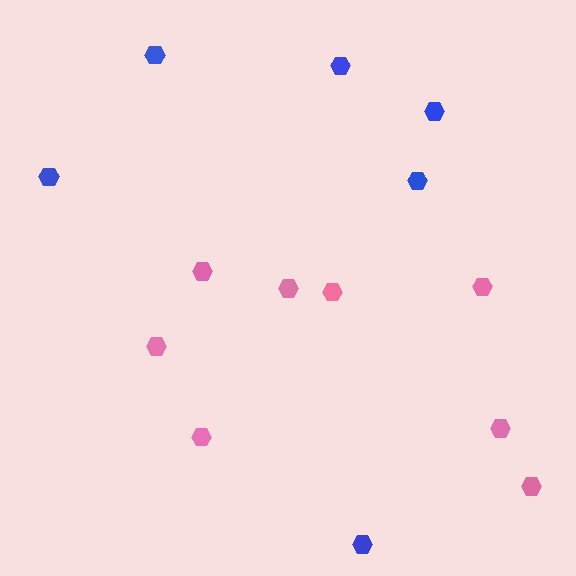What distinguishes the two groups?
There are 2 groups: one group of pink hexagons (8) and one group of blue hexagons (6).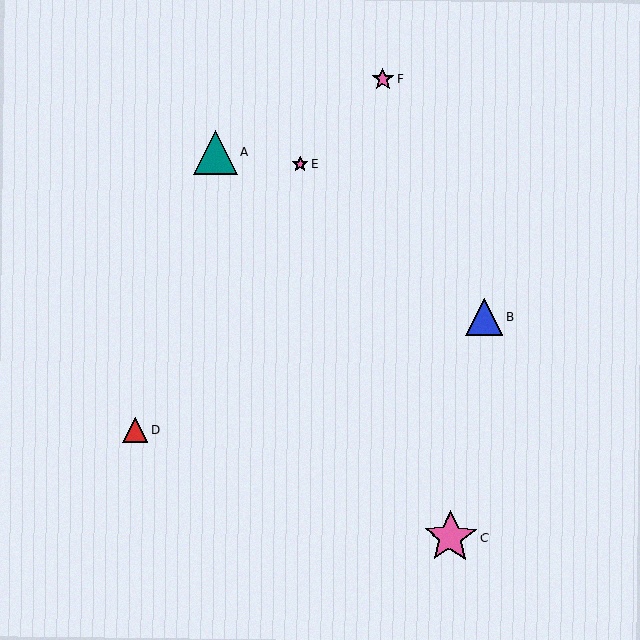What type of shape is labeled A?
Shape A is a teal triangle.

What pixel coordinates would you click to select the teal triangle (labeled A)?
Click at (215, 152) to select the teal triangle A.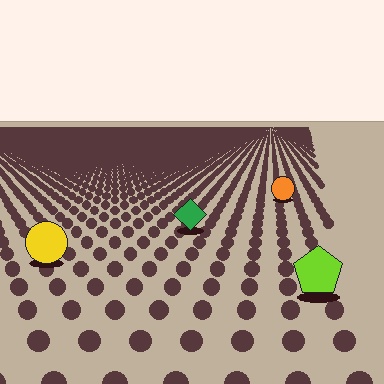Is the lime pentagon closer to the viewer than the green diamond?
Yes. The lime pentagon is closer — you can tell from the texture gradient: the ground texture is coarser near it.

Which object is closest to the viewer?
The lime pentagon is closest. The texture marks near it are larger and more spread out.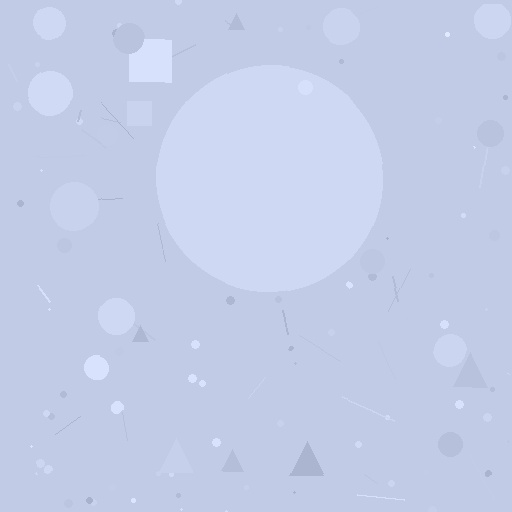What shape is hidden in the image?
A circle is hidden in the image.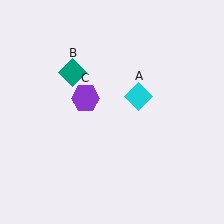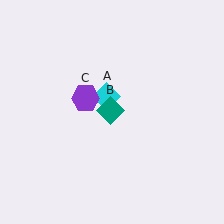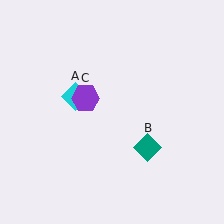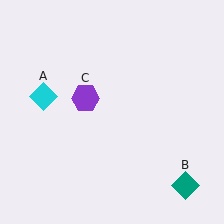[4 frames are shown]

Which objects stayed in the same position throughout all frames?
Purple hexagon (object C) remained stationary.